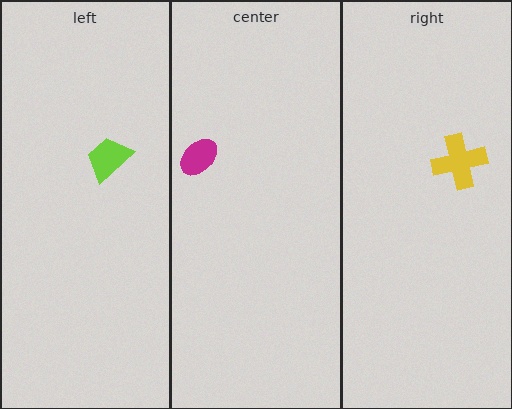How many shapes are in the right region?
1.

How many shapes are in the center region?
1.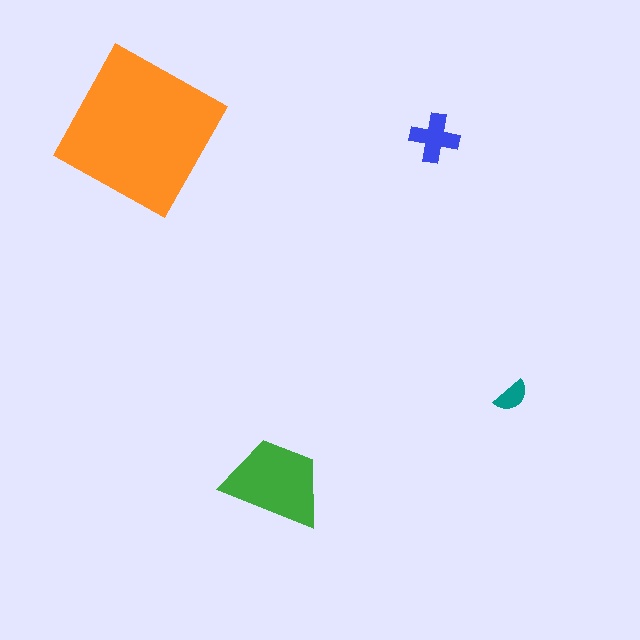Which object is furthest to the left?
The orange square is leftmost.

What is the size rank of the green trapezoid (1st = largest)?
2nd.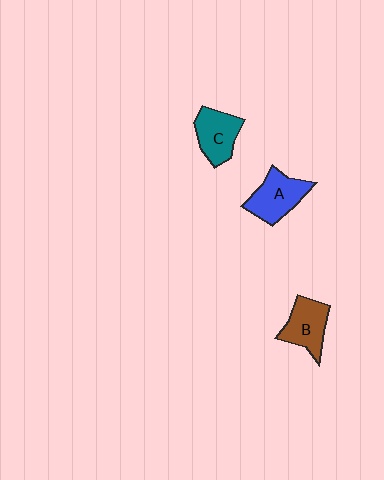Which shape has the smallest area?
Shape C (teal).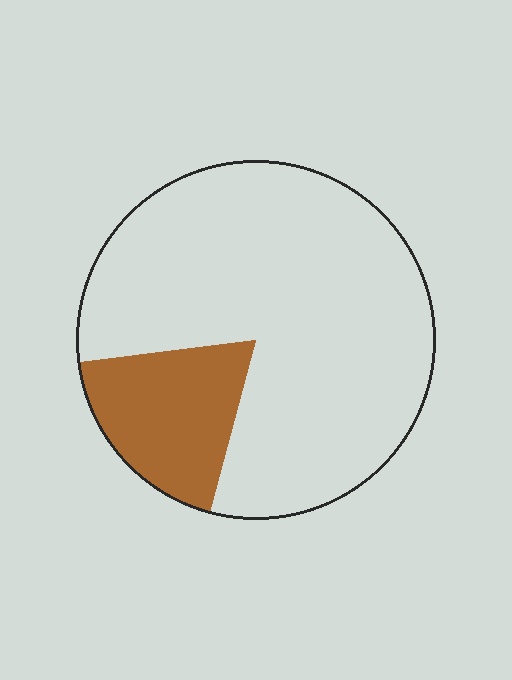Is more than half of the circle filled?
No.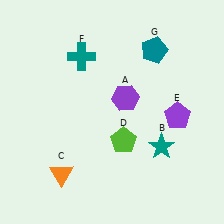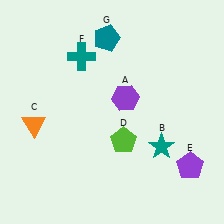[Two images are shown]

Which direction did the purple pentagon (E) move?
The purple pentagon (E) moved down.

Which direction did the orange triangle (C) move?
The orange triangle (C) moved up.